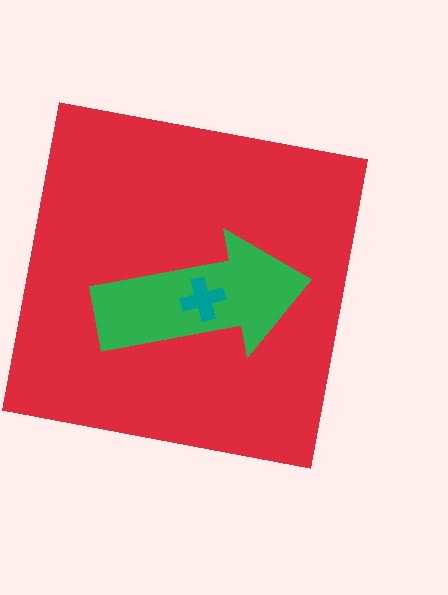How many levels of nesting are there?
3.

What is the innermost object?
The teal cross.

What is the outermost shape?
The red square.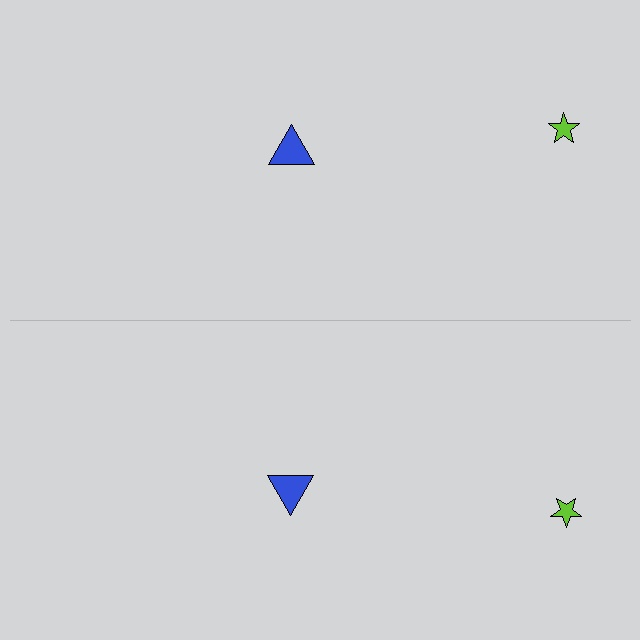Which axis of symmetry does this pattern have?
The pattern has a horizontal axis of symmetry running through the center of the image.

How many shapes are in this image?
There are 4 shapes in this image.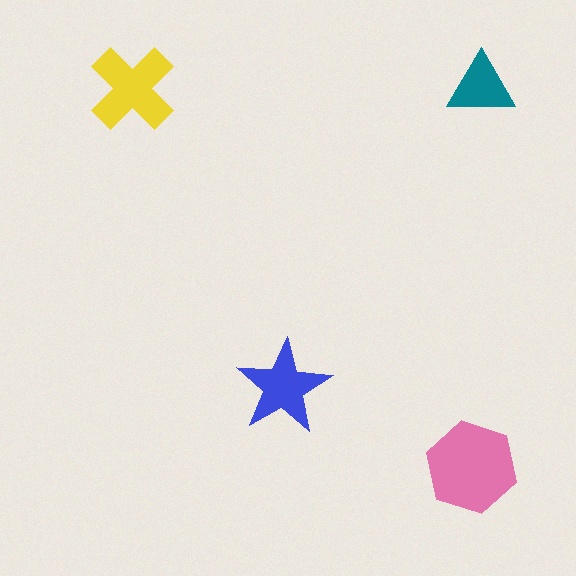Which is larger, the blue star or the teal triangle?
The blue star.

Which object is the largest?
The pink hexagon.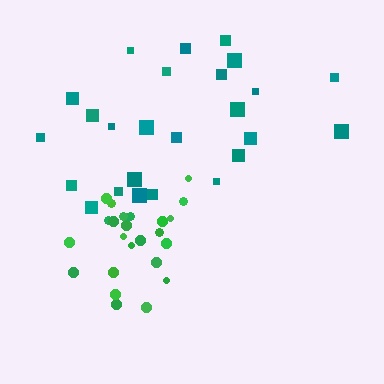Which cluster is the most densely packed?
Green.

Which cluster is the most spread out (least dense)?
Teal.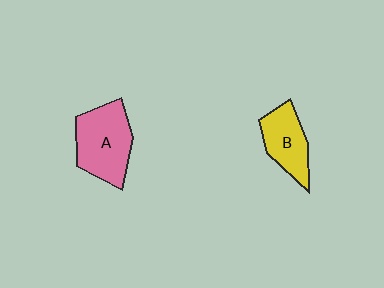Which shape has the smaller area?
Shape B (yellow).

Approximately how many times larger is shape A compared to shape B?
Approximately 1.4 times.